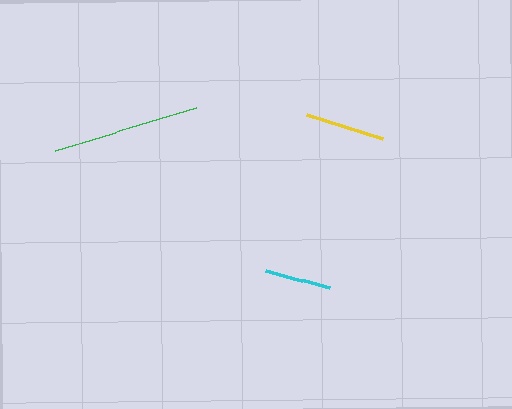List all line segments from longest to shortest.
From longest to shortest: green, yellow, cyan.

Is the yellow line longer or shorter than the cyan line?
The yellow line is longer than the cyan line.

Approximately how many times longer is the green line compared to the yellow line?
The green line is approximately 1.8 times the length of the yellow line.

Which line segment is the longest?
The green line is the longest at approximately 147 pixels.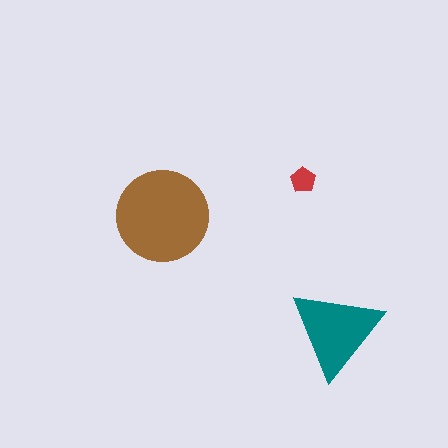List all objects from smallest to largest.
The red pentagon, the teal triangle, the brown circle.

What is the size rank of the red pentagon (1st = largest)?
3rd.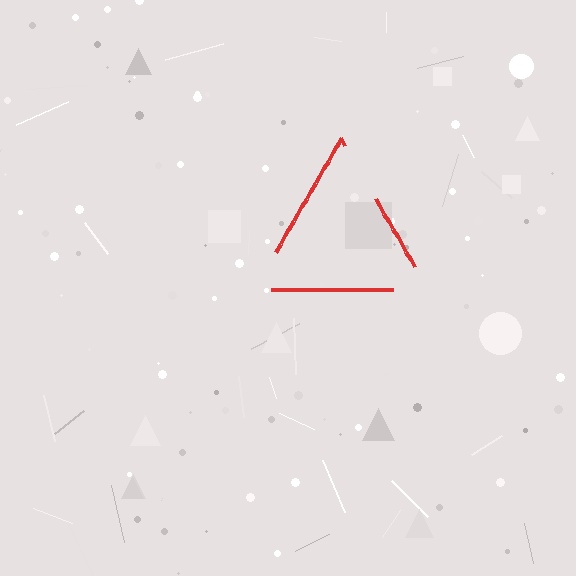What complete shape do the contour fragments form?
The contour fragments form a triangle.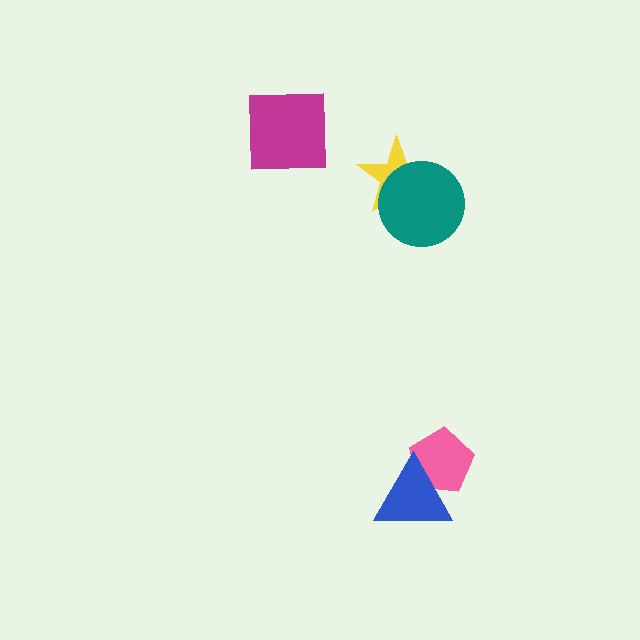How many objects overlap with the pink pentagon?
1 object overlaps with the pink pentagon.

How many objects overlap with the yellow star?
1 object overlaps with the yellow star.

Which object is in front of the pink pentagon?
The blue triangle is in front of the pink pentagon.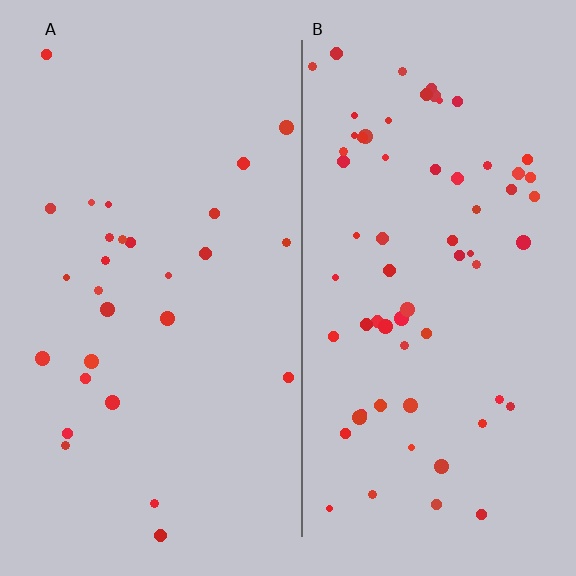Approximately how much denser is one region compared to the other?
Approximately 2.3× — region B over region A.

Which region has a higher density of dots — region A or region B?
B (the right).